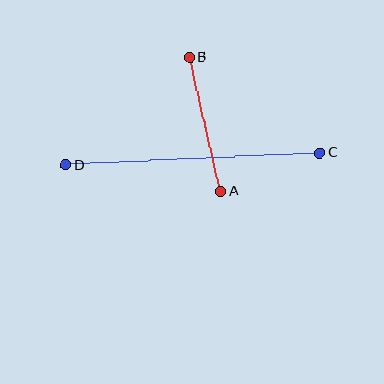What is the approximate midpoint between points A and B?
The midpoint is at approximately (205, 124) pixels.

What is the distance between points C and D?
The distance is approximately 254 pixels.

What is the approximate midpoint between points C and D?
The midpoint is at approximately (193, 159) pixels.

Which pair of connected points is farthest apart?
Points C and D are farthest apart.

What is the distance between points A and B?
The distance is approximately 137 pixels.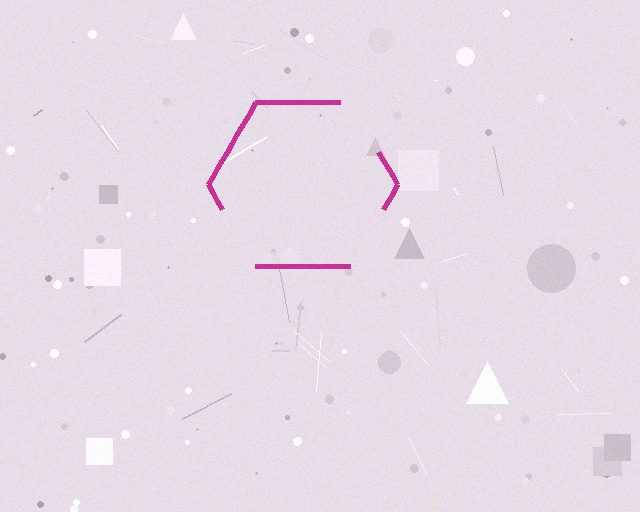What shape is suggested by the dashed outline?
The dashed outline suggests a hexagon.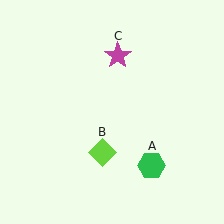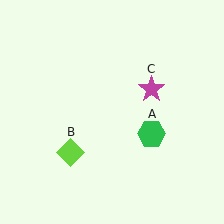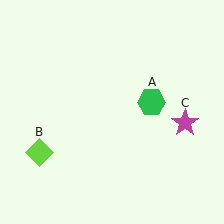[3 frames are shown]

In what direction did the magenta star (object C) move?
The magenta star (object C) moved down and to the right.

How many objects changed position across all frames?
3 objects changed position: green hexagon (object A), lime diamond (object B), magenta star (object C).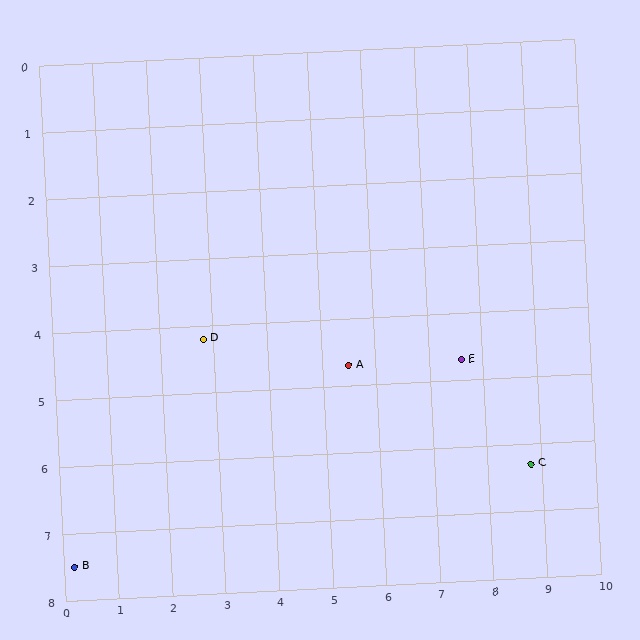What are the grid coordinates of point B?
Point B is at approximately (0.2, 7.5).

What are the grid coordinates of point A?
Point A is at approximately (5.5, 4.7).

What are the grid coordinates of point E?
Point E is at approximately (7.6, 4.7).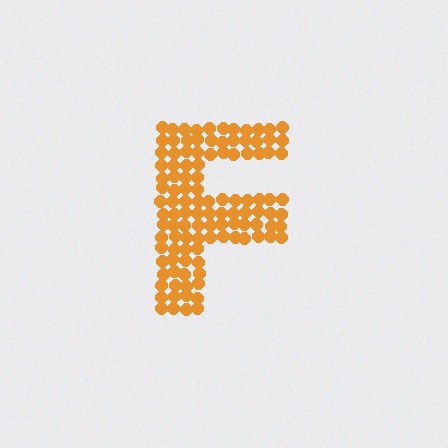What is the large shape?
The large shape is the letter F.